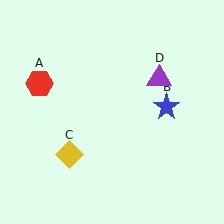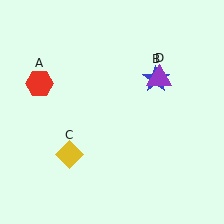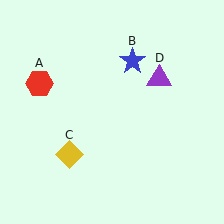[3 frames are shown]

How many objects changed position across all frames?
1 object changed position: blue star (object B).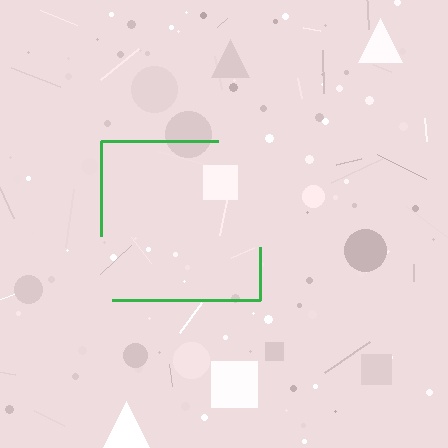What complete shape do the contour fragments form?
The contour fragments form a square.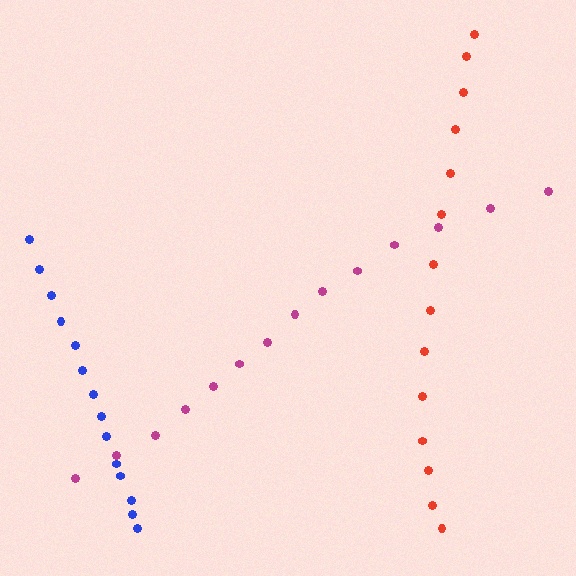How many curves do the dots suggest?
There are 3 distinct paths.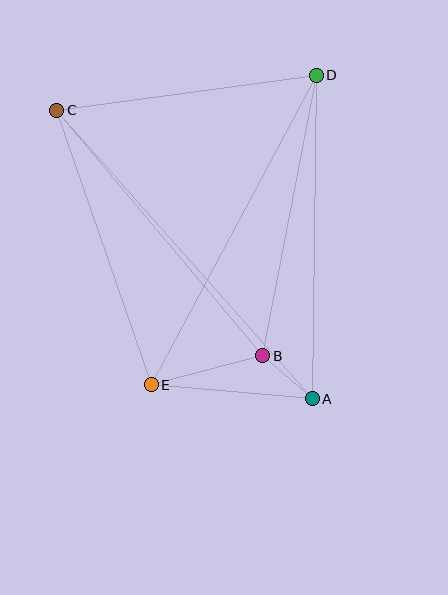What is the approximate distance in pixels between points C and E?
The distance between C and E is approximately 290 pixels.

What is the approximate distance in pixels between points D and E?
The distance between D and E is approximately 351 pixels.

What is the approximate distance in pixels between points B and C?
The distance between B and C is approximately 321 pixels.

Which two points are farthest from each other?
Points A and C are farthest from each other.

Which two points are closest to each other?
Points A and B are closest to each other.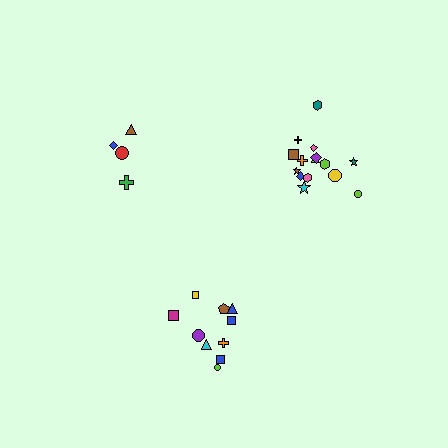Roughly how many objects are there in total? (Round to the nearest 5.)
Roughly 30 objects in total.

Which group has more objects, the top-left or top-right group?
The top-right group.